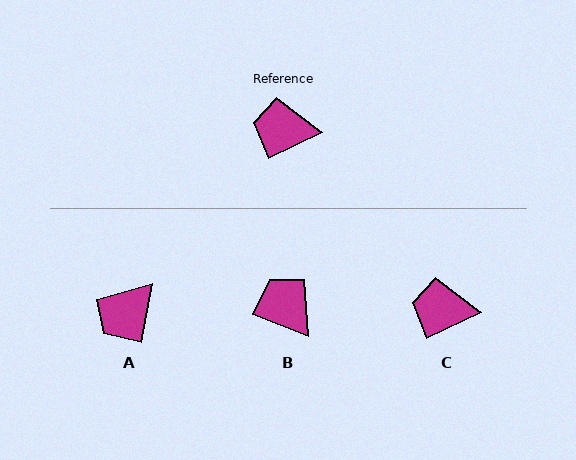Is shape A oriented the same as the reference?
No, it is off by about 54 degrees.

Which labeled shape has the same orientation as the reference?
C.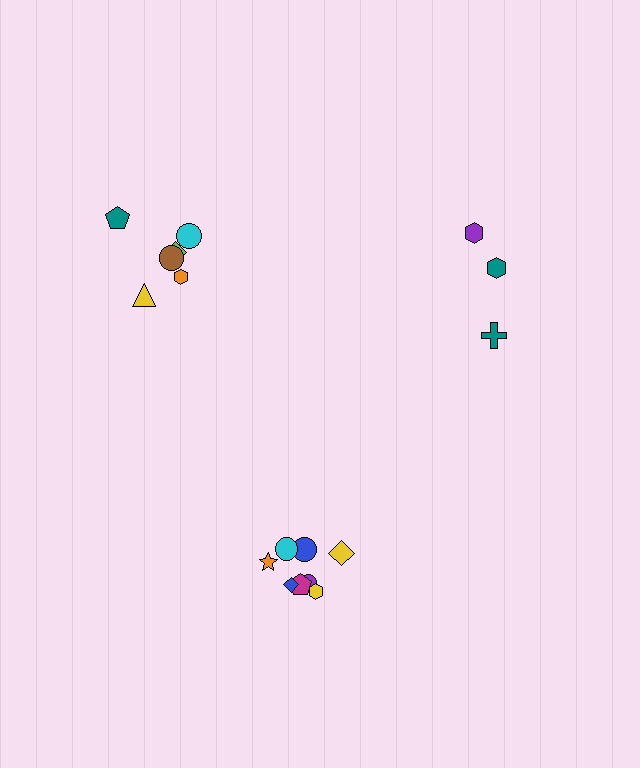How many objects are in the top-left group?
There are 6 objects.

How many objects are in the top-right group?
There are 3 objects.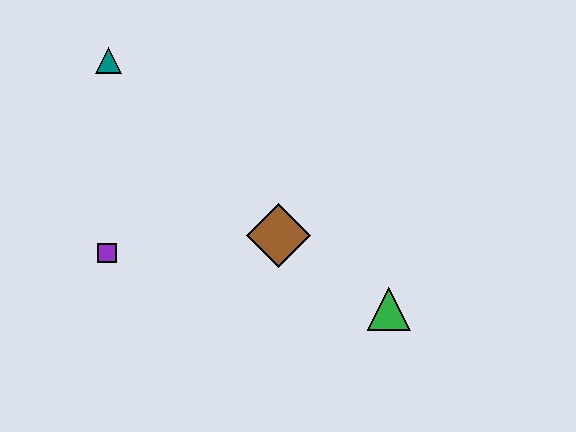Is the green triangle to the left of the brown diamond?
No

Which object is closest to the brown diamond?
The green triangle is closest to the brown diamond.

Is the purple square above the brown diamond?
No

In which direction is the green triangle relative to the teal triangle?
The green triangle is to the right of the teal triangle.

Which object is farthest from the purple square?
The green triangle is farthest from the purple square.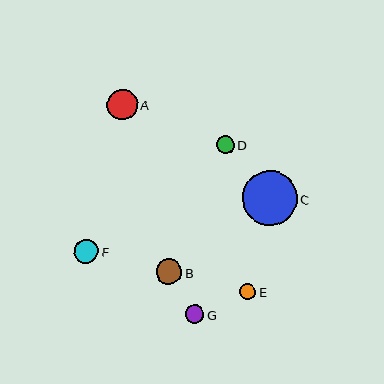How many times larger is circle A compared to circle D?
Circle A is approximately 1.7 times the size of circle D.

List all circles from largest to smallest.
From largest to smallest: C, A, B, F, G, D, E.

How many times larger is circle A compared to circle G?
Circle A is approximately 1.6 times the size of circle G.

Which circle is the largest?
Circle C is the largest with a size of approximately 55 pixels.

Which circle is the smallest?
Circle E is the smallest with a size of approximately 16 pixels.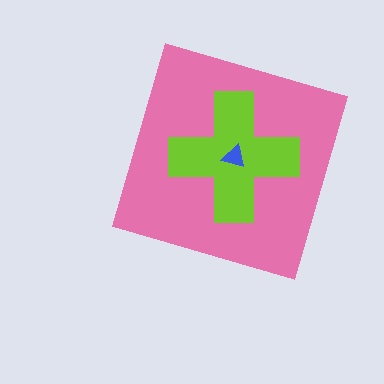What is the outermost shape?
The pink diamond.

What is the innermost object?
The blue triangle.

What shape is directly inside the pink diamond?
The lime cross.